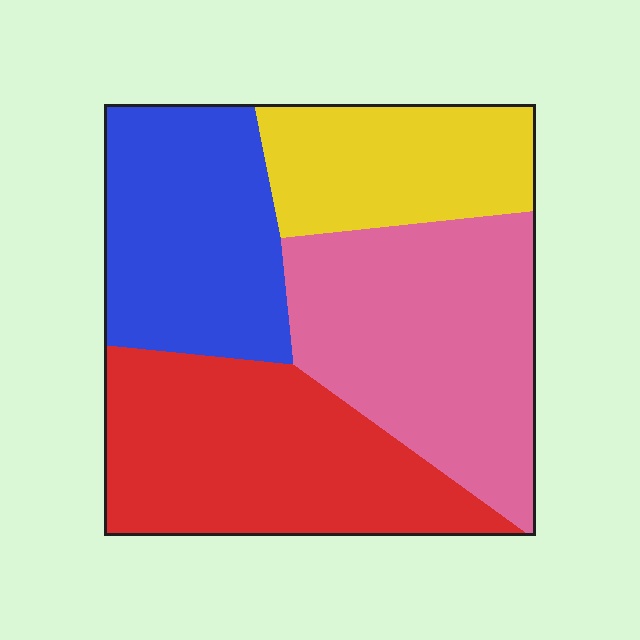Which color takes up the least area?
Yellow, at roughly 15%.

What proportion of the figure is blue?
Blue takes up between a sixth and a third of the figure.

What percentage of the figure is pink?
Pink covers about 30% of the figure.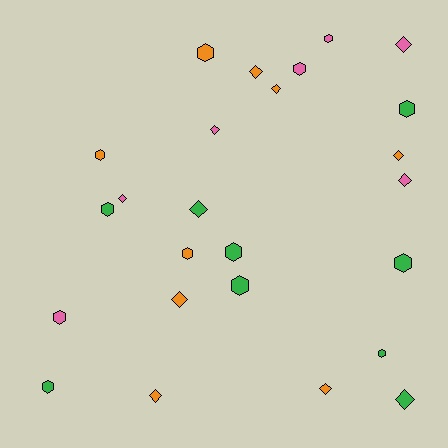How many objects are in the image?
There are 25 objects.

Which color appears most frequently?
Green, with 9 objects.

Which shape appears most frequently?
Hexagon, with 13 objects.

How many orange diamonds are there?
There are 6 orange diamonds.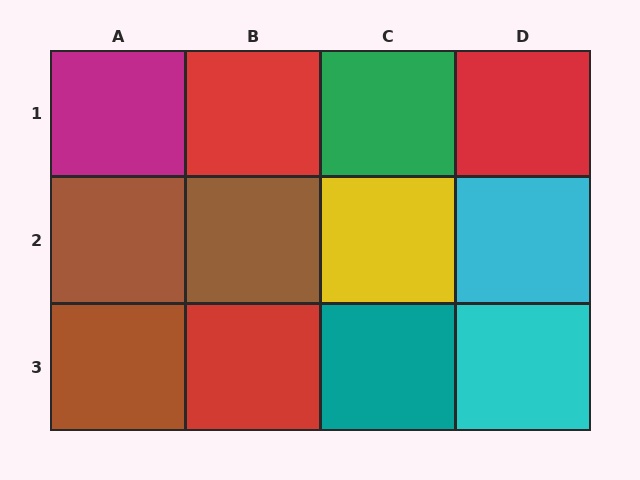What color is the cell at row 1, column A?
Magenta.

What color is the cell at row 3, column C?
Teal.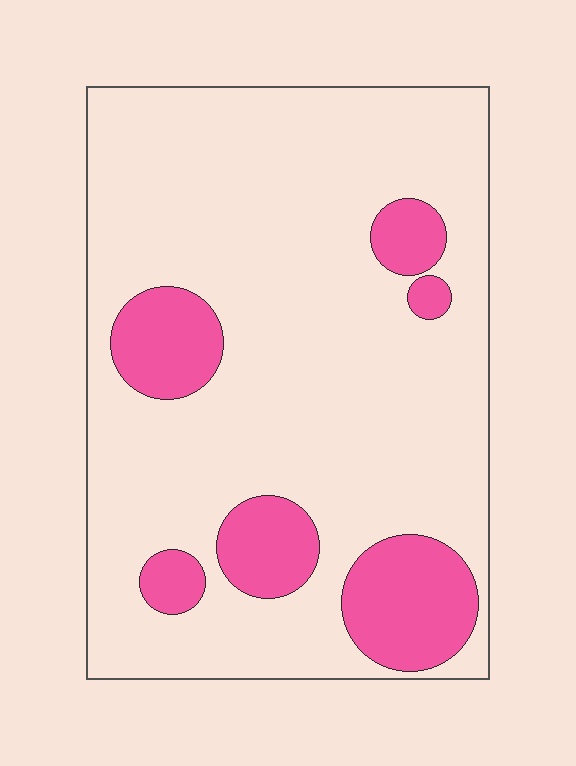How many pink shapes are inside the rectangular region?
6.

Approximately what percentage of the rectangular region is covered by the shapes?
Approximately 20%.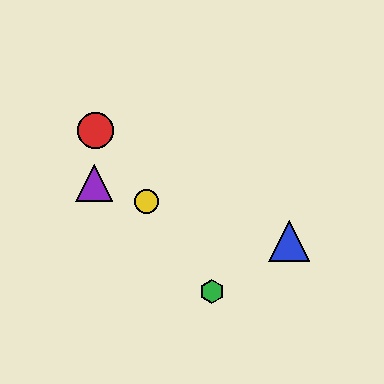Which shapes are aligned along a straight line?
The red circle, the green hexagon, the yellow circle are aligned along a straight line.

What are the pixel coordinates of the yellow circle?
The yellow circle is at (147, 201).